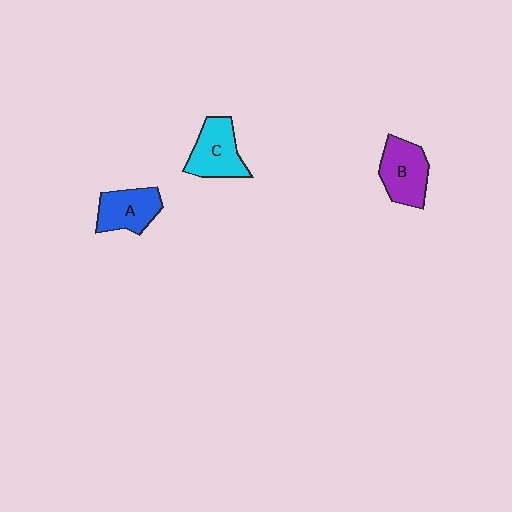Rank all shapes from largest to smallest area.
From largest to smallest: B (purple), C (cyan), A (blue).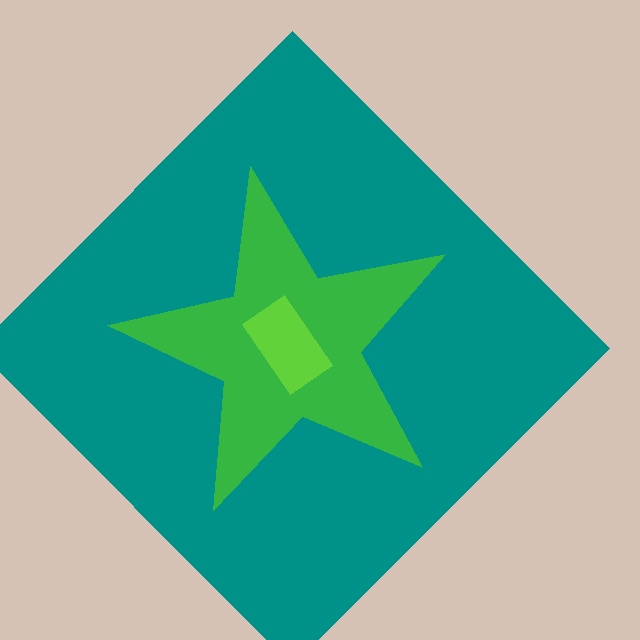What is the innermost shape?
The lime rectangle.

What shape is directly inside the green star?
The lime rectangle.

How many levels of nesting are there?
3.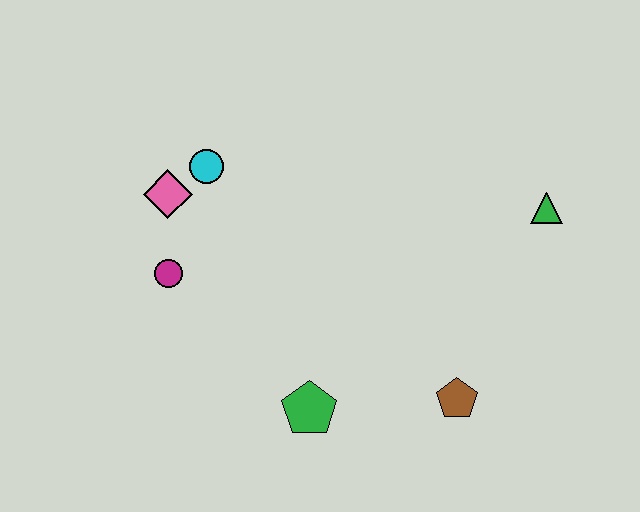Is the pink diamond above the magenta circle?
Yes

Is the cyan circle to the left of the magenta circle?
No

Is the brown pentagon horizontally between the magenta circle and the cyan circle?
No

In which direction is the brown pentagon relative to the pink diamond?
The brown pentagon is to the right of the pink diamond.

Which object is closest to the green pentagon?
The brown pentagon is closest to the green pentagon.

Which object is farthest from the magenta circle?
The green triangle is farthest from the magenta circle.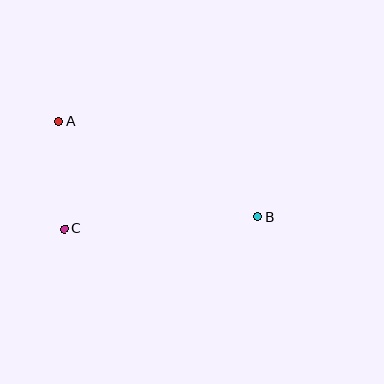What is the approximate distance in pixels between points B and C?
The distance between B and C is approximately 194 pixels.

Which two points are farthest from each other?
Points A and B are farthest from each other.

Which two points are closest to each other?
Points A and C are closest to each other.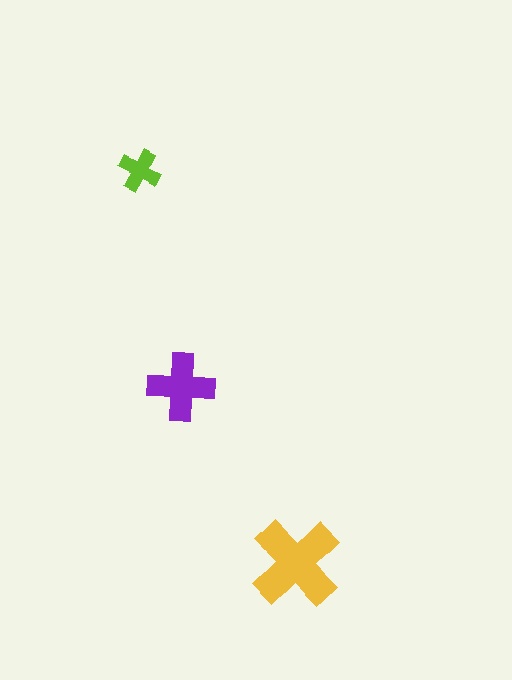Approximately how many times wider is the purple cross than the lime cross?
About 1.5 times wider.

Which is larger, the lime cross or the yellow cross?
The yellow one.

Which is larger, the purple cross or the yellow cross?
The yellow one.